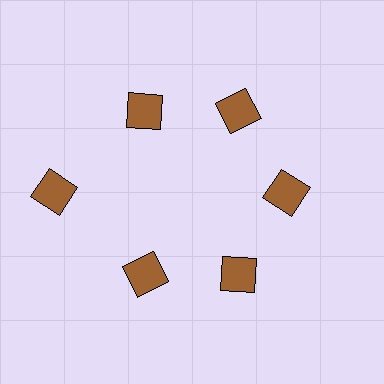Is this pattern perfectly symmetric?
No. The 6 brown diamonds are arranged in a ring, but one element near the 9 o'clock position is pushed outward from the center, breaking the 6-fold rotational symmetry.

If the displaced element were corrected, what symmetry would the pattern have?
It would have 6-fold rotational symmetry — the pattern would map onto itself every 60 degrees.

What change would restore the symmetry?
The symmetry would be restored by moving it inward, back onto the ring so that all 6 diamonds sit at equal angles and equal distance from the center.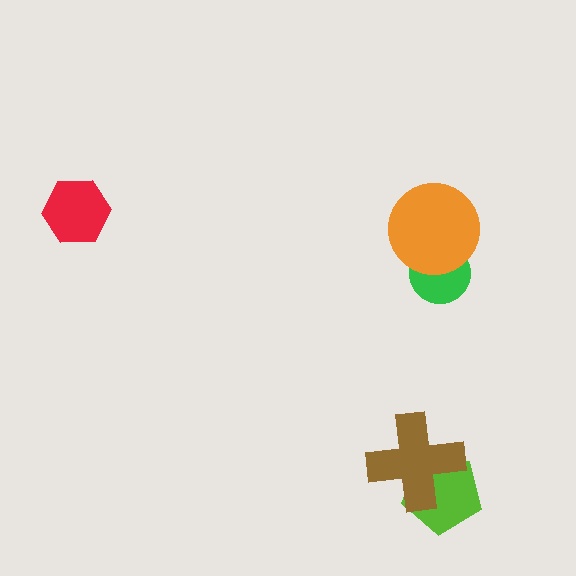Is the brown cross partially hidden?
No, no other shape covers it.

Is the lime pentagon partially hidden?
Yes, it is partially covered by another shape.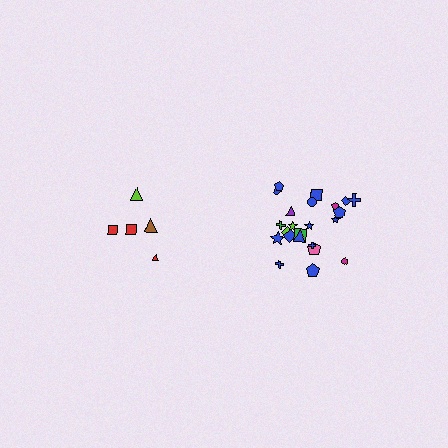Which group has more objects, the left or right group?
The right group.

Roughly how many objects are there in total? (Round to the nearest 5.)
Roughly 30 objects in total.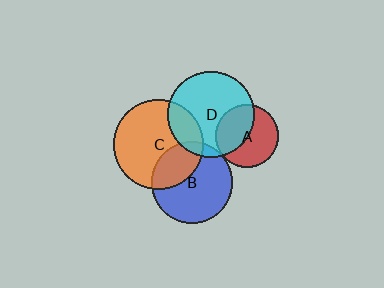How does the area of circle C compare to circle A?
Approximately 2.0 times.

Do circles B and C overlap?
Yes.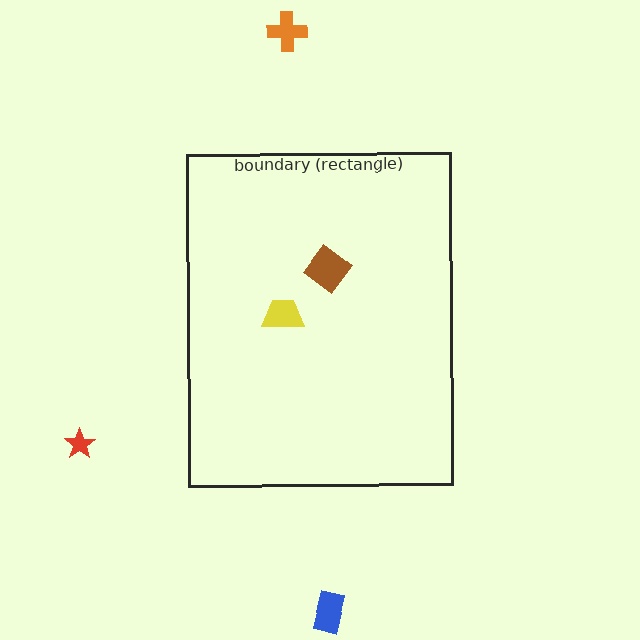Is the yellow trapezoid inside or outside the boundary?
Inside.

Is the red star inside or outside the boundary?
Outside.